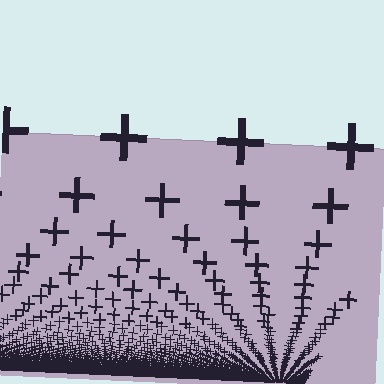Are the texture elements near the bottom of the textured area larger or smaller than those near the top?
Smaller. The gradient is inverted — elements near the bottom are smaller and denser.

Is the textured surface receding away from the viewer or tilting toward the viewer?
The surface appears to tilt toward the viewer. Texture elements get larger and sparser toward the top.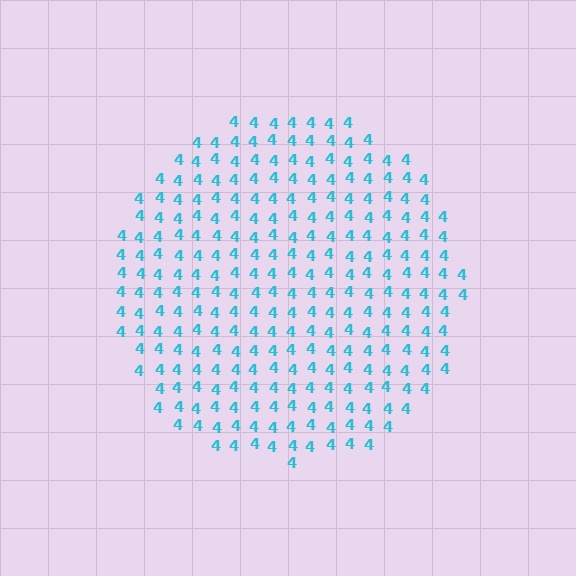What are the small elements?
The small elements are digit 4's.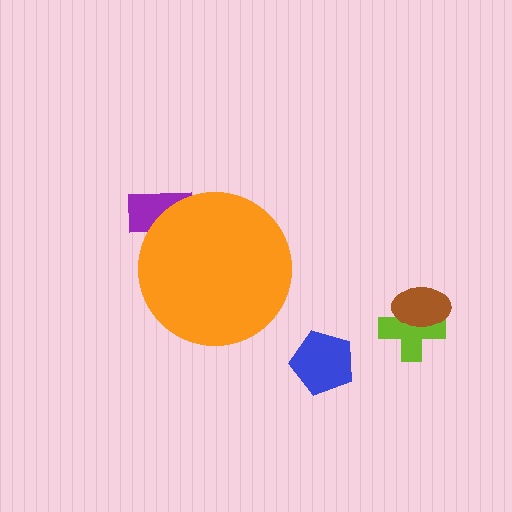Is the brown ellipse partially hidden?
No, the brown ellipse is fully visible.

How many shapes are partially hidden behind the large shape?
1 shape is partially hidden.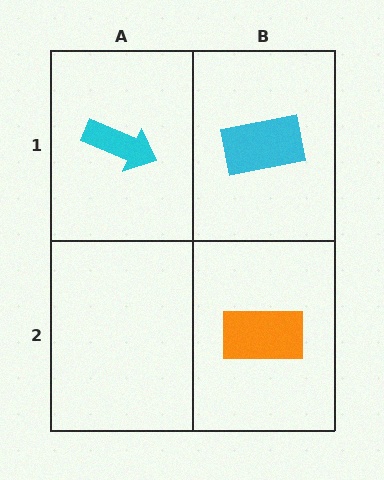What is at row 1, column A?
A cyan arrow.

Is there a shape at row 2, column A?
No, that cell is empty.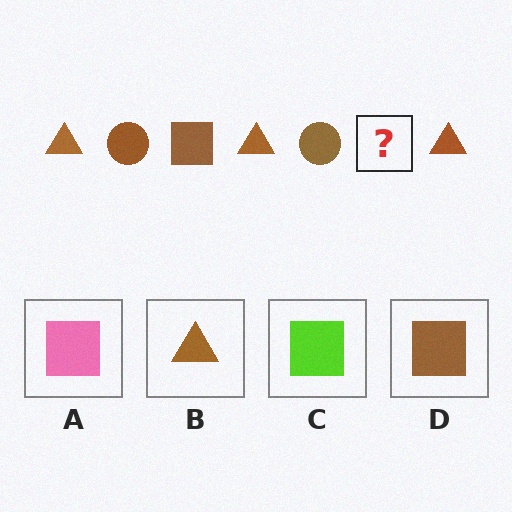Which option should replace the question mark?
Option D.